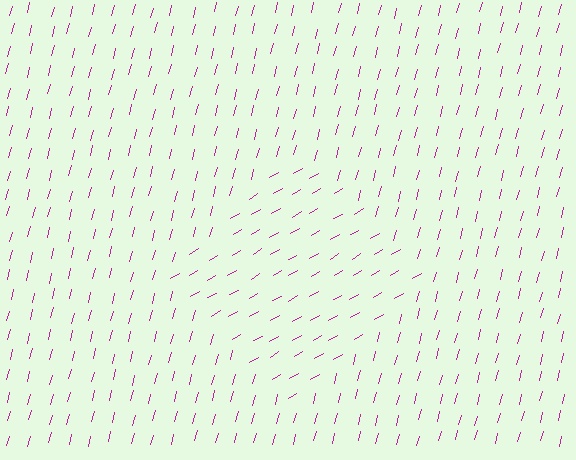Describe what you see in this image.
The image is filled with small magenta line segments. A diamond region in the image has lines oriented differently from the surrounding lines, creating a visible texture boundary.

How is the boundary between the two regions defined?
The boundary is defined purely by a change in line orientation (approximately 45 degrees difference). All lines are the same color and thickness.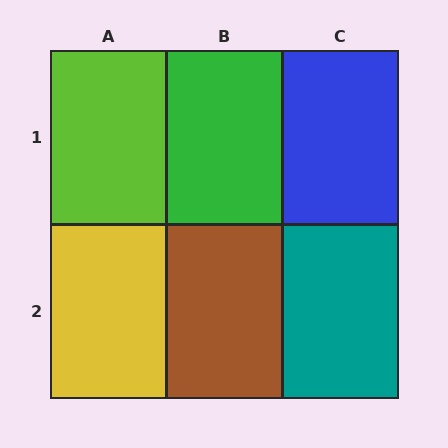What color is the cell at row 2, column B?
Brown.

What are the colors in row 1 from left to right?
Lime, green, blue.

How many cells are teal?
1 cell is teal.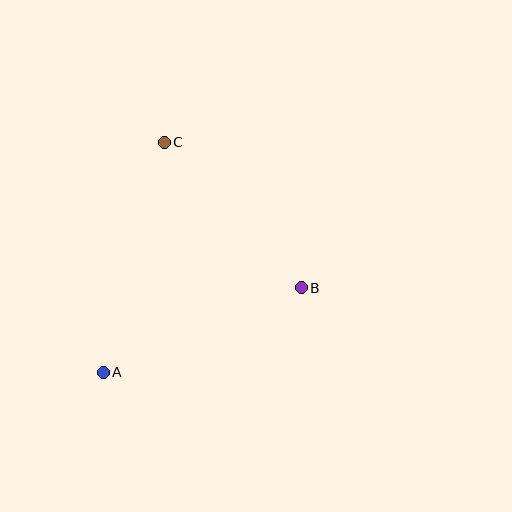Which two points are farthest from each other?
Points A and C are farthest from each other.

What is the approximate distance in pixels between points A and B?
The distance between A and B is approximately 216 pixels.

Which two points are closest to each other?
Points B and C are closest to each other.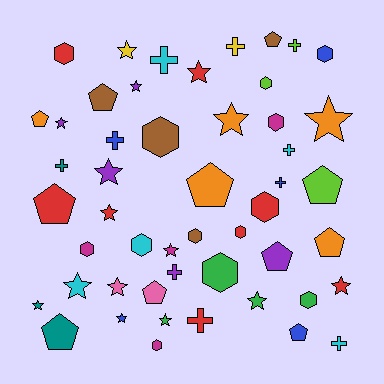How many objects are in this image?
There are 50 objects.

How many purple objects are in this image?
There are 5 purple objects.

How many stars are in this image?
There are 16 stars.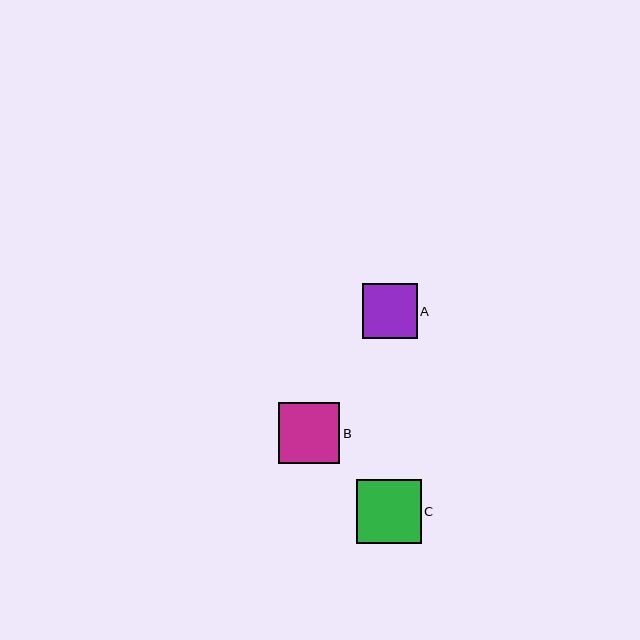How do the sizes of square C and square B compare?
Square C and square B are approximately the same size.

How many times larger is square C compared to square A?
Square C is approximately 1.2 times the size of square A.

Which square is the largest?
Square C is the largest with a size of approximately 64 pixels.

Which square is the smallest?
Square A is the smallest with a size of approximately 55 pixels.